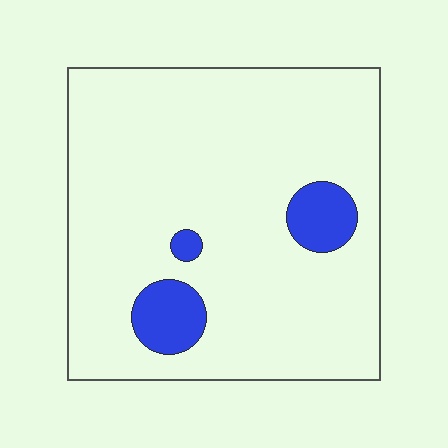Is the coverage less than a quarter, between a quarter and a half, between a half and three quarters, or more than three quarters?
Less than a quarter.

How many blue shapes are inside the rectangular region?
3.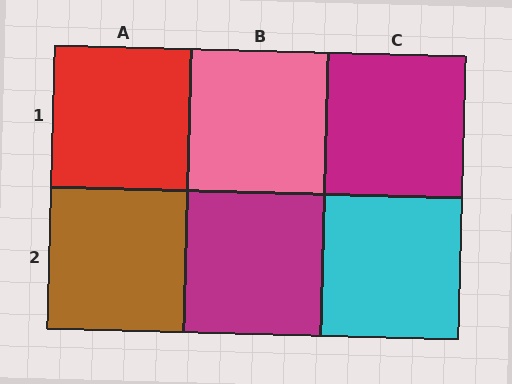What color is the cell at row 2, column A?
Brown.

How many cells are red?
1 cell is red.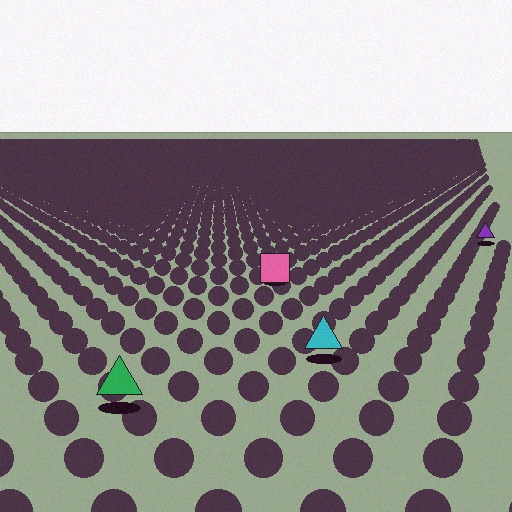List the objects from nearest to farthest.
From nearest to farthest: the green triangle, the cyan triangle, the pink square, the purple triangle.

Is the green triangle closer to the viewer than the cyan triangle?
Yes. The green triangle is closer — you can tell from the texture gradient: the ground texture is coarser near it.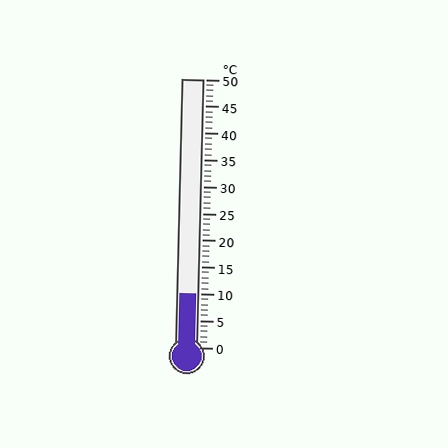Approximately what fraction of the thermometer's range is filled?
The thermometer is filled to approximately 20% of its range.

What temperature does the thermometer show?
The thermometer shows approximately 10°C.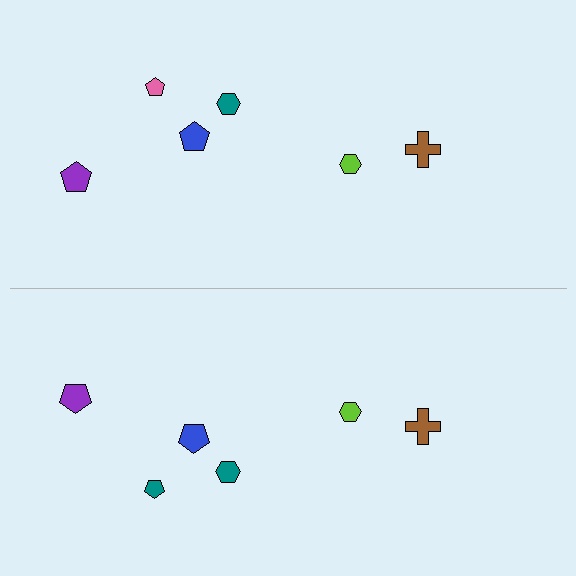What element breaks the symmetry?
The teal pentagon on the bottom side breaks the symmetry — its mirror counterpart is pink.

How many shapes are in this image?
There are 12 shapes in this image.